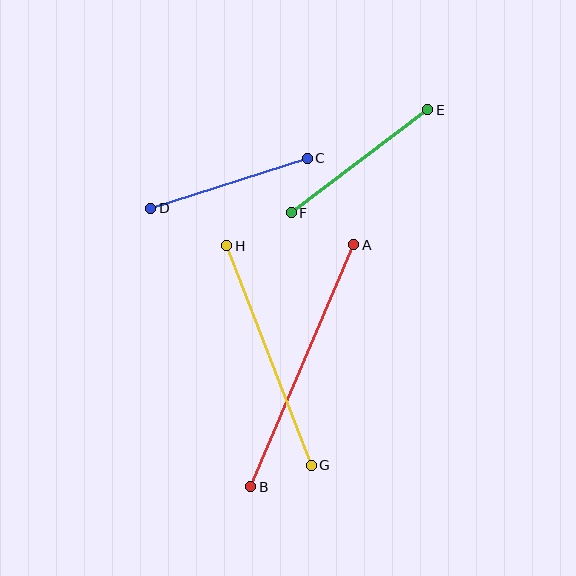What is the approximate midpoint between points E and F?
The midpoint is at approximately (360, 161) pixels.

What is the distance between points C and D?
The distance is approximately 164 pixels.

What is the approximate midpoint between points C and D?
The midpoint is at approximately (229, 183) pixels.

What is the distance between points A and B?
The distance is approximately 263 pixels.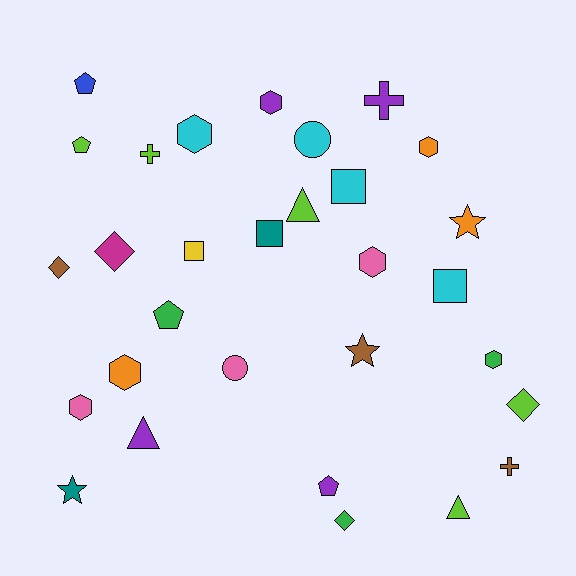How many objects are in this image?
There are 30 objects.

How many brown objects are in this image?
There are 3 brown objects.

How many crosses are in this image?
There are 3 crosses.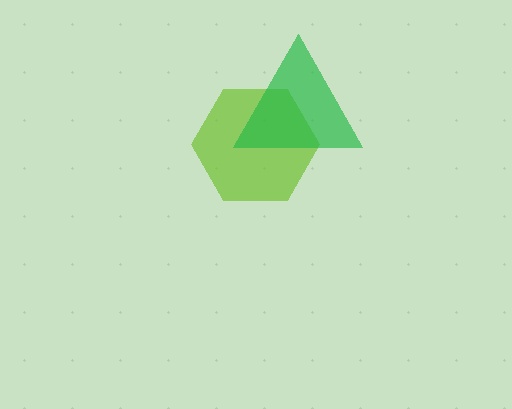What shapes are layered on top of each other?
The layered shapes are: a lime hexagon, a green triangle.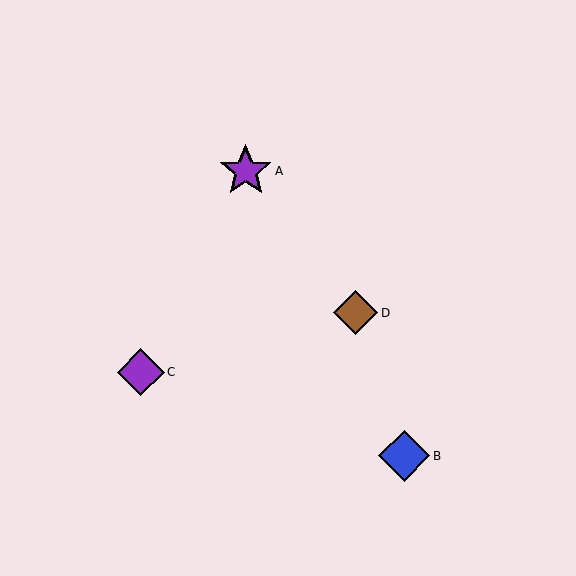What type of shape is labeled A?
Shape A is a purple star.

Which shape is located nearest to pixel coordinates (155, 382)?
The purple diamond (labeled C) at (141, 372) is nearest to that location.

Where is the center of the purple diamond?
The center of the purple diamond is at (141, 372).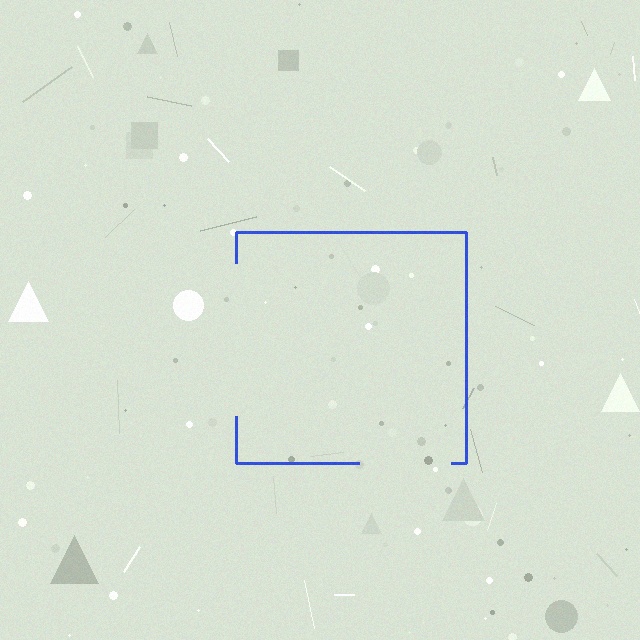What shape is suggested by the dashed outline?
The dashed outline suggests a square.